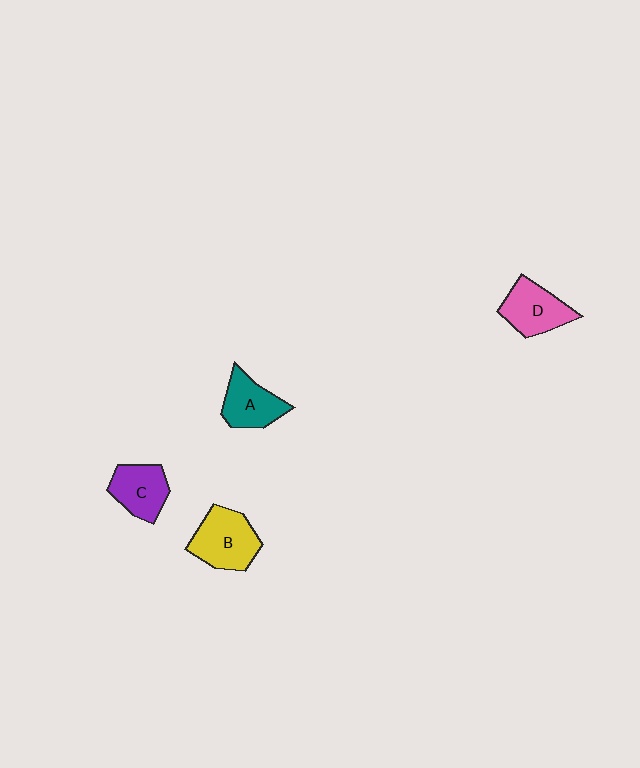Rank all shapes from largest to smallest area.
From largest to smallest: B (yellow), D (pink), A (teal), C (purple).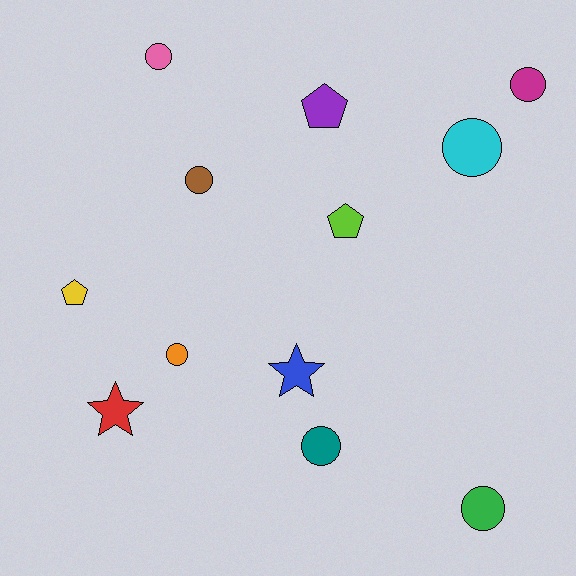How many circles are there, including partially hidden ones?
There are 7 circles.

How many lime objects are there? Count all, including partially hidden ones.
There is 1 lime object.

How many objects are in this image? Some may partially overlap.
There are 12 objects.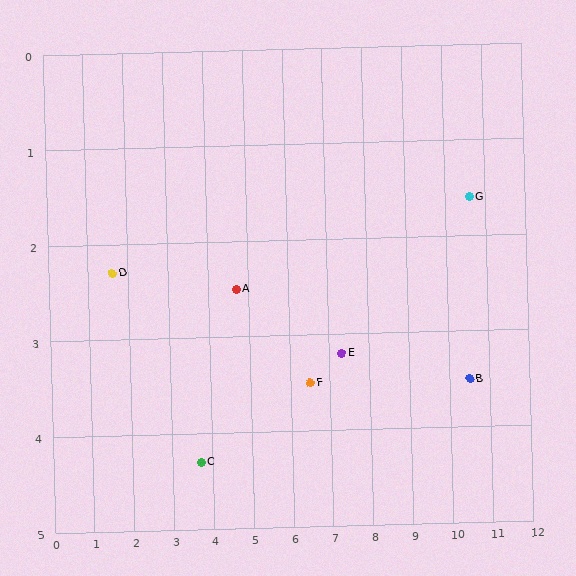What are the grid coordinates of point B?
Point B is at approximately (10.5, 3.5).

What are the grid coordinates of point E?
Point E is at approximately (7.3, 3.2).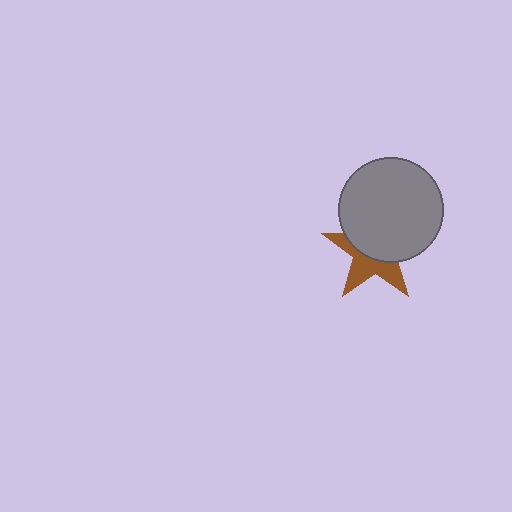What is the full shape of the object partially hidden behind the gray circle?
The partially hidden object is a brown star.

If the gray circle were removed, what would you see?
You would see the complete brown star.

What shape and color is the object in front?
The object in front is a gray circle.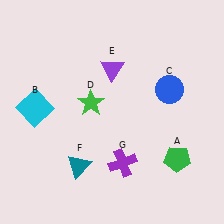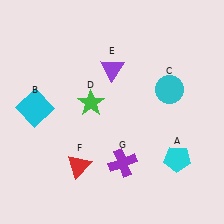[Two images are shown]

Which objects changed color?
A changed from green to cyan. C changed from blue to cyan. F changed from teal to red.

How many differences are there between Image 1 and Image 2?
There are 3 differences between the two images.